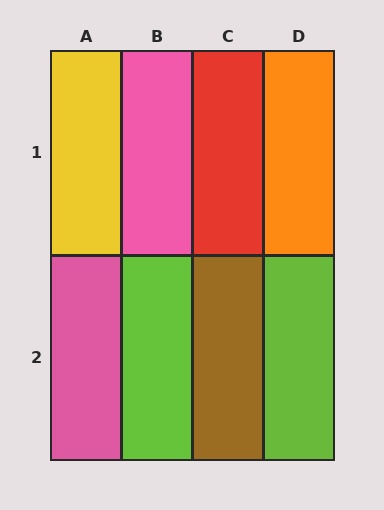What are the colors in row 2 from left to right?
Pink, lime, brown, lime.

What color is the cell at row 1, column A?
Yellow.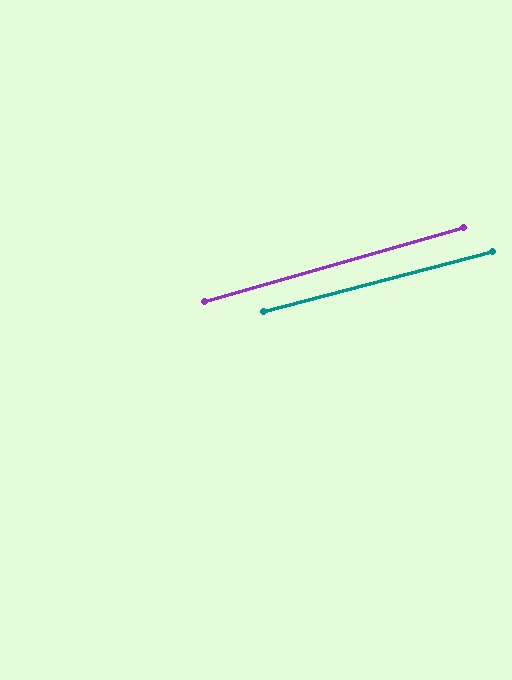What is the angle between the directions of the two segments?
Approximately 1 degree.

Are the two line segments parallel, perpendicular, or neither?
Parallel — their directions differ by only 1.1°.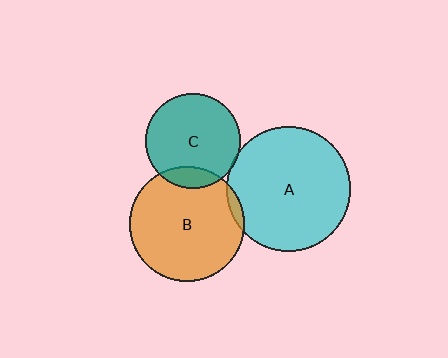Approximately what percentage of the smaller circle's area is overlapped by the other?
Approximately 15%.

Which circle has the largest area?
Circle A (cyan).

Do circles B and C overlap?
Yes.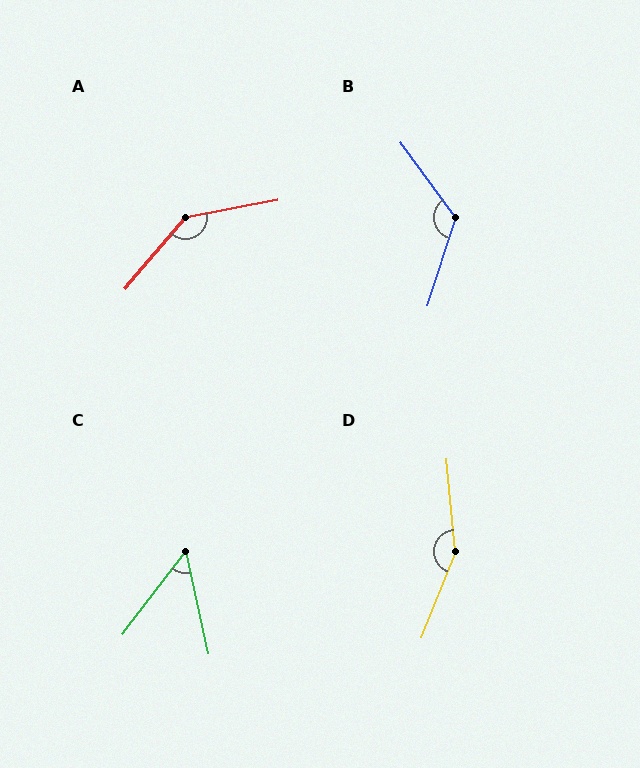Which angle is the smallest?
C, at approximately 50 degrees.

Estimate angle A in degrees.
Approximately 141 degrees.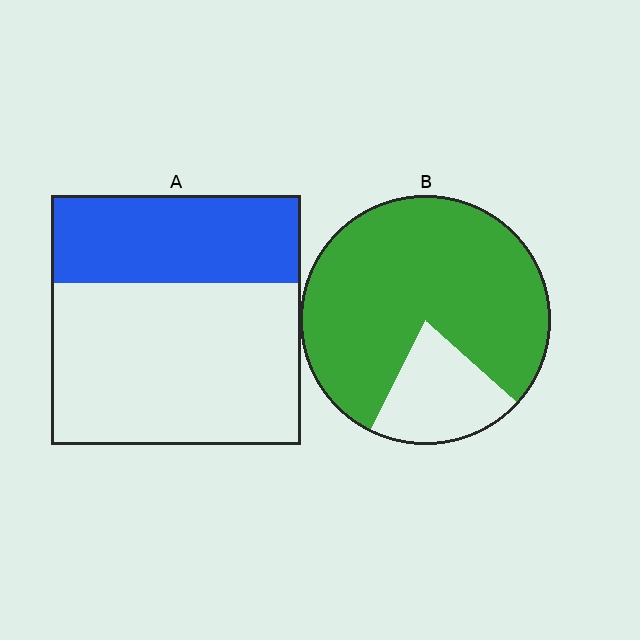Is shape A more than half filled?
No.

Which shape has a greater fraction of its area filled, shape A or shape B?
Shape B.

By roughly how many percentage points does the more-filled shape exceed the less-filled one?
By roughly 45 percentage points (B over A).